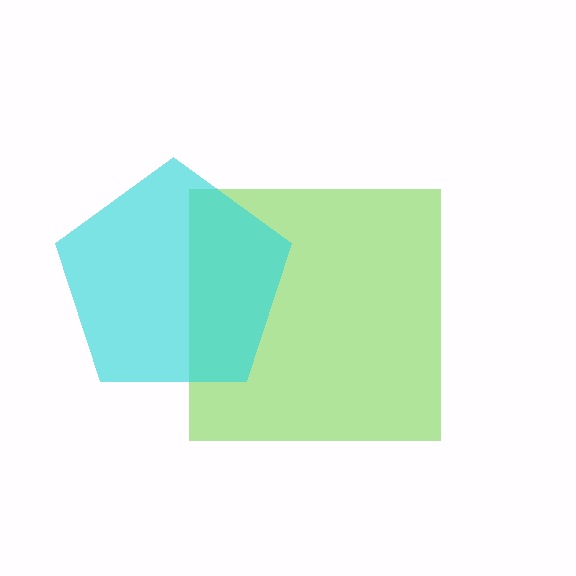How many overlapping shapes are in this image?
There are 2 overlapping shapes in the image.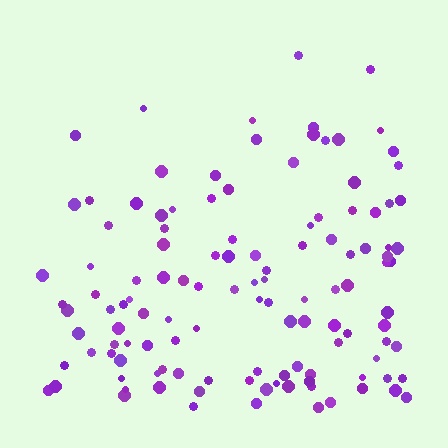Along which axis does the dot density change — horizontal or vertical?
Vertical.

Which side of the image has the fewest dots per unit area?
The top.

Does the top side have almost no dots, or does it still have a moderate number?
Still a moderate number, just noticeably fewer than the bottom.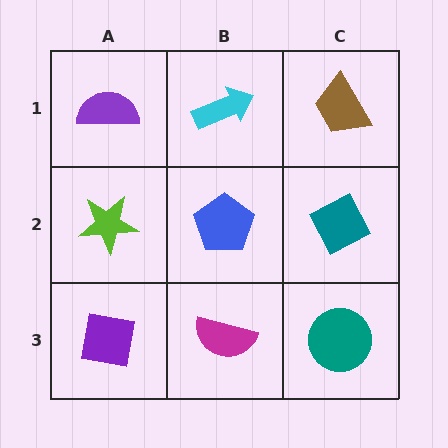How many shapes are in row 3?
3 shapes.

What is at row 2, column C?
A teal diamond.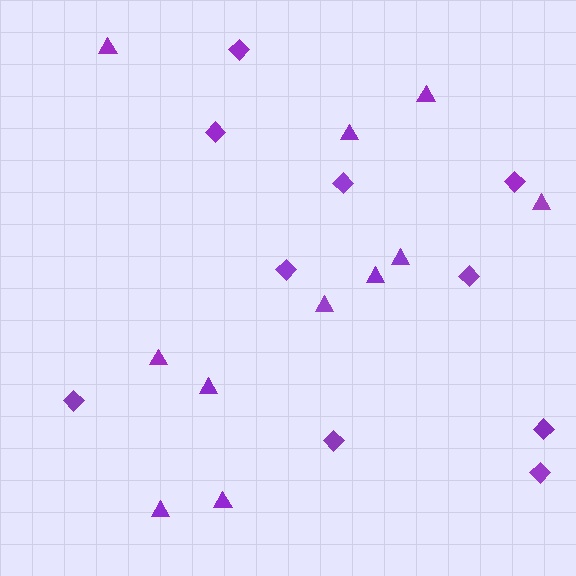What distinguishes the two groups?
There are 2 groups: one group of diamonds (10) and one group of triangles (11).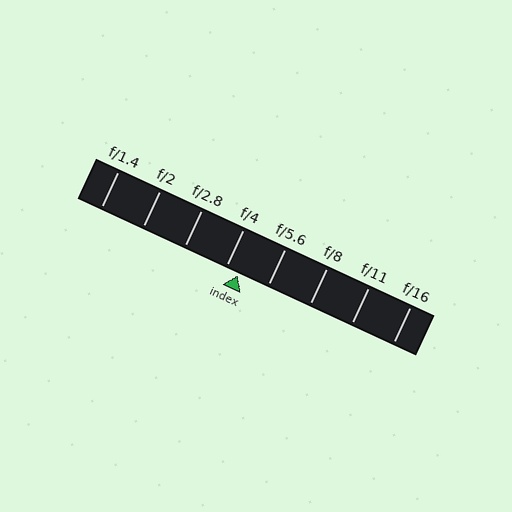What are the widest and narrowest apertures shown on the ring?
The widest aperture shown is f/1.4 and the narrowest is f/16.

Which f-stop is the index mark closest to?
The index mark is closest to f/4.